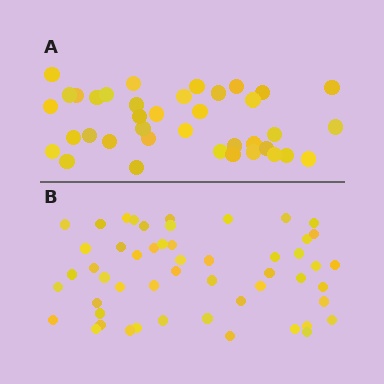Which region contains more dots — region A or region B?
Region B (the bottom region) has more dots.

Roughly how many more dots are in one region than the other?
Region B has approximately 15 more dots than region A.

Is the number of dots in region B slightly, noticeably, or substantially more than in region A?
Region B has noticeably more, but not dramatically so. The ratio is roughly 1.4 to 1.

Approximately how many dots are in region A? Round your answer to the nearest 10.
About 40 dots. (The exact count is 38, which rounds to 40.)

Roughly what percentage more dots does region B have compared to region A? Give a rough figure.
About 35% more.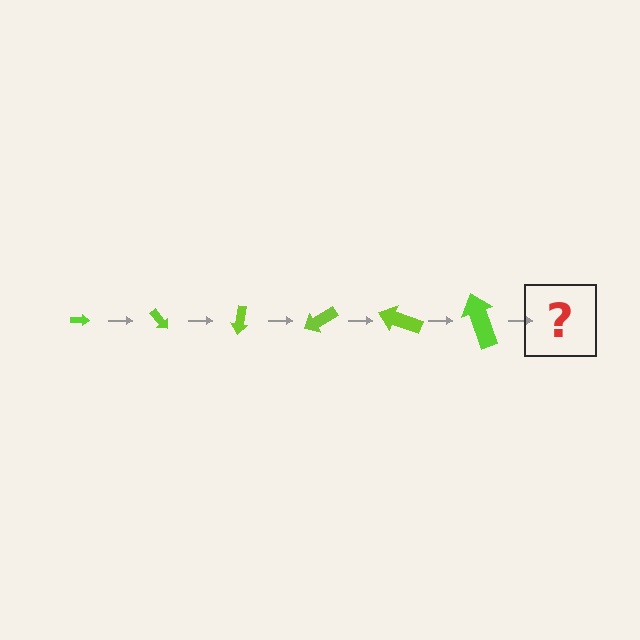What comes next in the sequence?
The next element should be an arrow, larger than the previous one and rotated 300 degrees from the start.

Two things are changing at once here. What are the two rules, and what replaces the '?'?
The two rules are that the arrow grows larger each step and it rotates 50 degrees each step. The '?' should be an arrow, larger than the previous one and rotated 300 degrees from the start.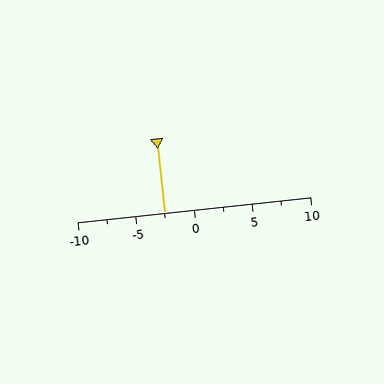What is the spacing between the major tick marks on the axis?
The major ticks are spaced 5 apart.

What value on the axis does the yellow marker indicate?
The marker indicates approximately -2.5.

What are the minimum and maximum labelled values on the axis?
The axis runs from -10 to 10.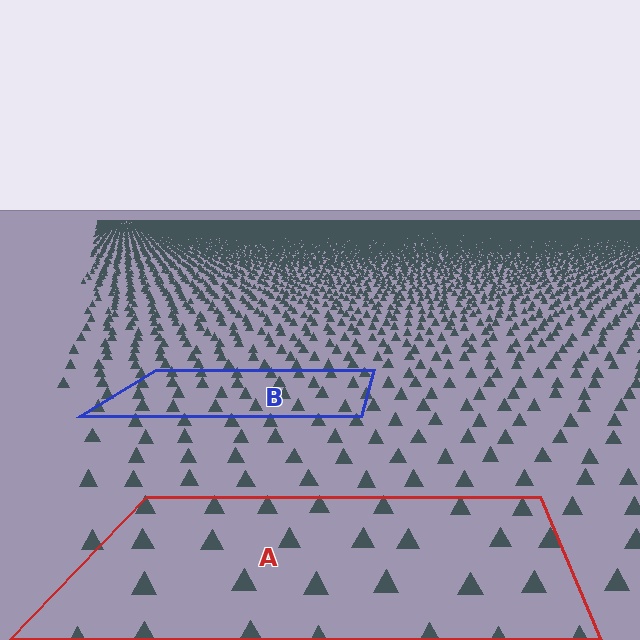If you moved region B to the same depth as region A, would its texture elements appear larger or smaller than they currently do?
They would appear larger. At a closer depth, the same texture elements are projected at a bigger on-screen size.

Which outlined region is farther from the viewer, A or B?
Region B is farther from the viewer — the texture elements inside it appear smaller and more densely packed.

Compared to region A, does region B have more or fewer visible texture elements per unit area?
Region B has more texture elements per unit area — they are packed more densely because it is farther away.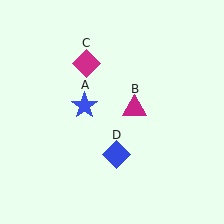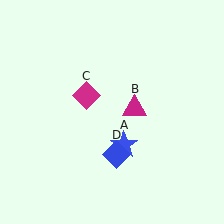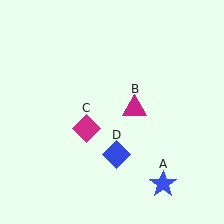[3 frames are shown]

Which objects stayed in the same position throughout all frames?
Magenta triangle (object B) and blue diamond (object D) remained stationary.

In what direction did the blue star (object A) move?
The blue star (object A) moved down and to the right.